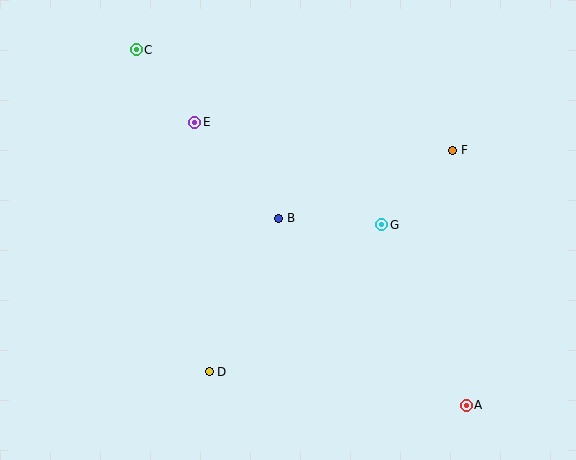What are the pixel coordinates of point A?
Point A is at (466, 405).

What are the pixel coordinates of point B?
Point B is at (279, 218).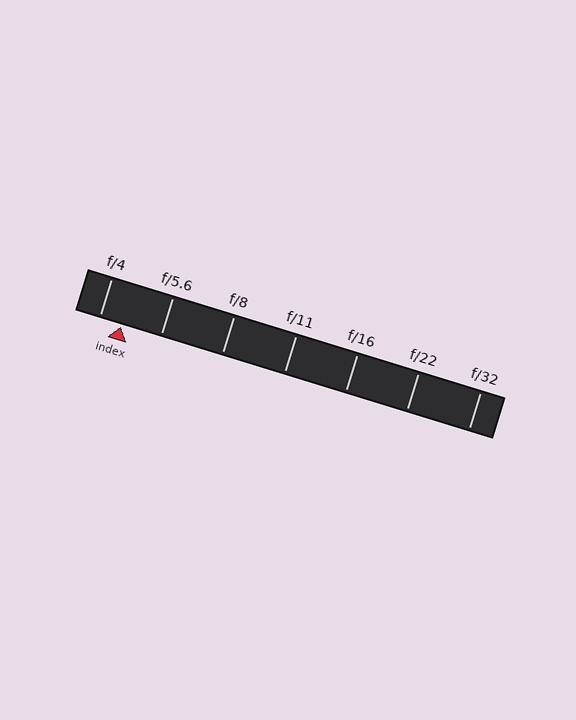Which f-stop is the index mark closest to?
The index mark is closest to f/4.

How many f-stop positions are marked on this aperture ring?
There are 7 f-stop positions marked.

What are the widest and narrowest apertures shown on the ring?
The widest aperture shown is f/4 and the narrowest is f/32.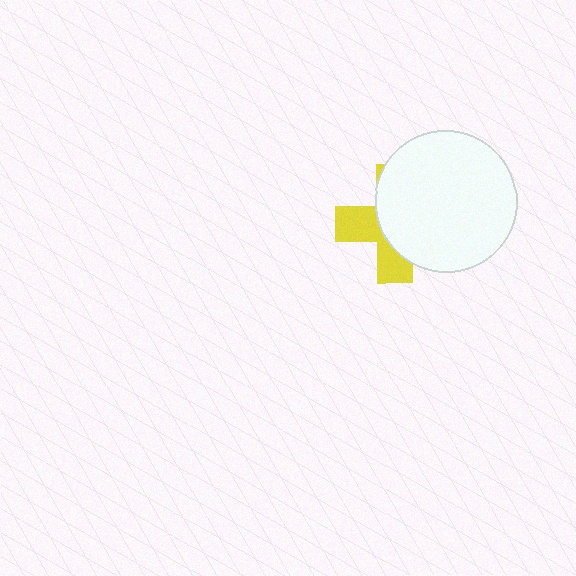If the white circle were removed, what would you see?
You would see the complete yellow cross.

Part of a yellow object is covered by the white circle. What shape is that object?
It is a cross.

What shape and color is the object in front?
The object in front is a white circle.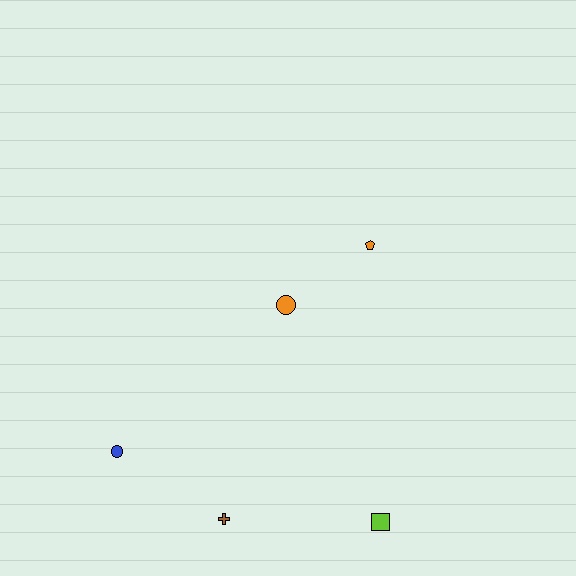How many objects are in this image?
There are 5 objects.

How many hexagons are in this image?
There are no hexagons.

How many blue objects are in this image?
There is 1 blue object.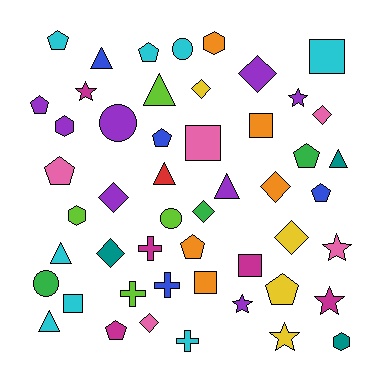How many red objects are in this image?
There is 1 red object.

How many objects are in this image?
There are 50 objects.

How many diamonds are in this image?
There are 9 diamonds.